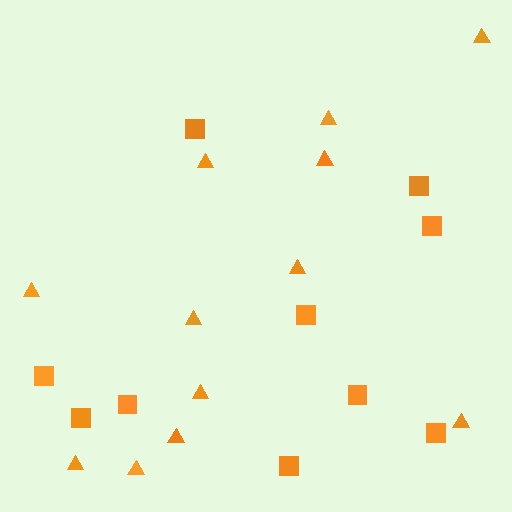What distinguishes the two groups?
There are 2 groups: one group of triangles (12) and one group of squares (10).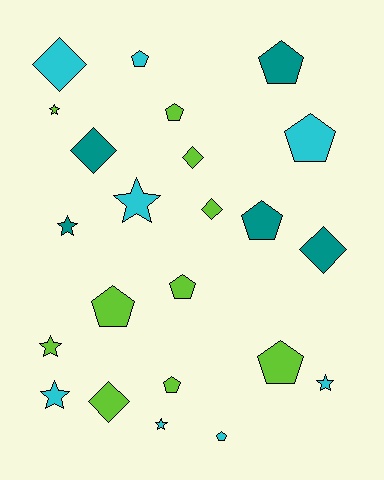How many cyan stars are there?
There are 4 cyan stars.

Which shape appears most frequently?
Pentagon, with 10 objects.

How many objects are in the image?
There are 23 objects.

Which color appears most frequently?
Lime, with 10 objects.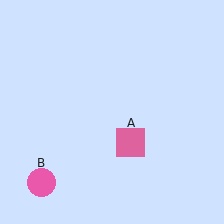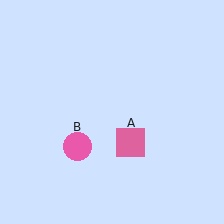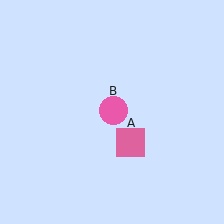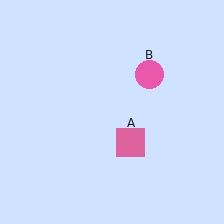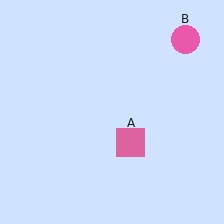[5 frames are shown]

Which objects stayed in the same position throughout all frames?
Pink square (object A) remained stationary.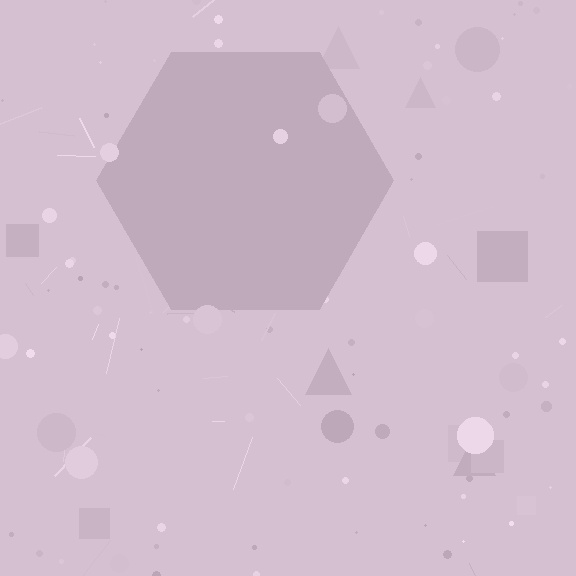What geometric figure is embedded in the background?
A hexagon is embedded in the background.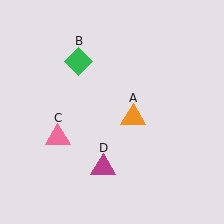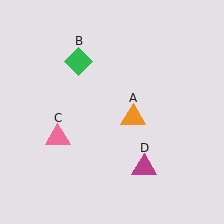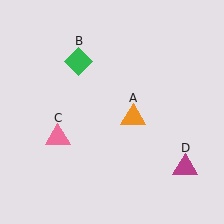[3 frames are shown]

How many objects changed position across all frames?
1 object changed position: magenta triangle (object D).